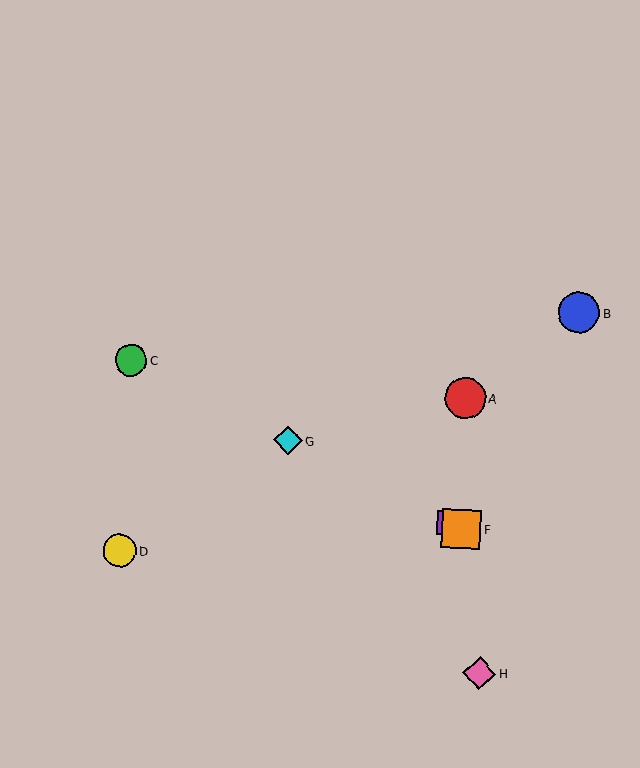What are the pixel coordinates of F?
Object F is at (461, 529).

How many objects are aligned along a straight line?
4 objects (C, E, F, G) are aligned along a straight line.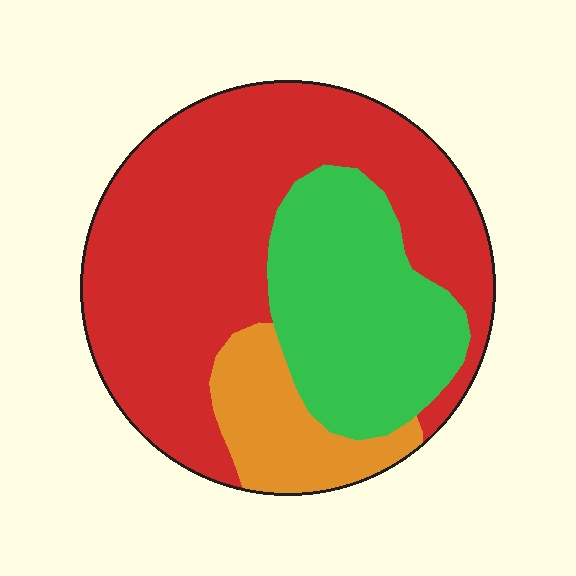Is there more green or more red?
Red.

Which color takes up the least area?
Orange, at roughly 15%.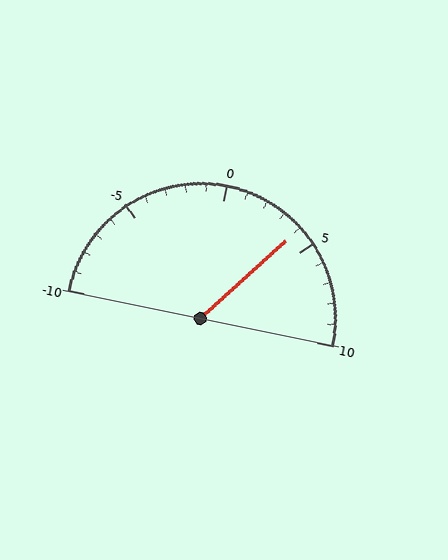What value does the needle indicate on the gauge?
The needle indicates approximately 4.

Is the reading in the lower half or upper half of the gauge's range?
The reading is in the upper half of the range (-10 to 10).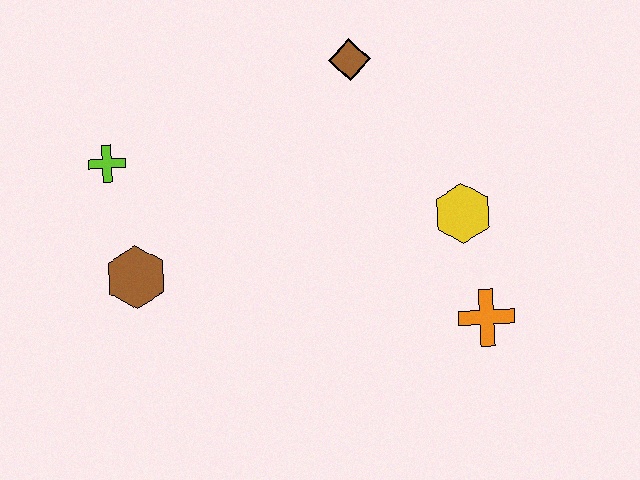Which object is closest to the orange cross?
The yellow hexagon is closest to the orange cross.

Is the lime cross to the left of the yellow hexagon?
Yes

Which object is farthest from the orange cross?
The lime cross is farthest from the orange cross.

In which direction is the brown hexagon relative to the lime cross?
The brown hexagon is below the lime cross.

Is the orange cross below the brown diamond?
Yes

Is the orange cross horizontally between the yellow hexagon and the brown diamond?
No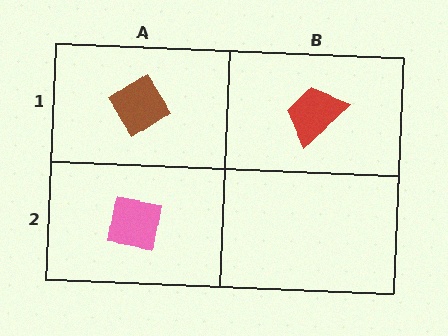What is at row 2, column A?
A pink square.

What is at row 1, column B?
A red trapezoid.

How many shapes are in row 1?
2 shapes.